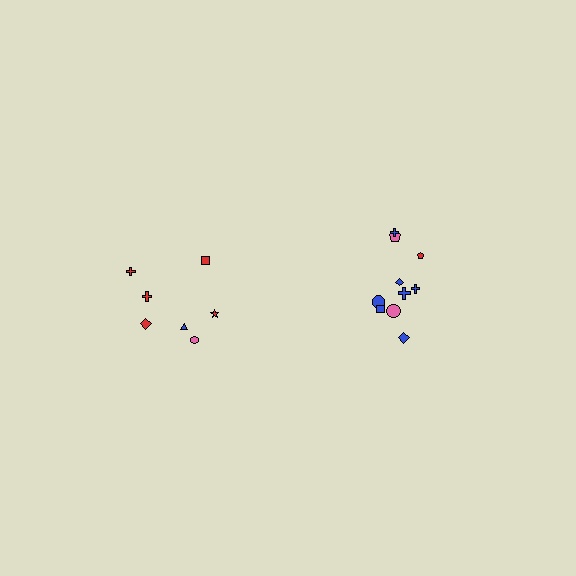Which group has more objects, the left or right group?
The right group.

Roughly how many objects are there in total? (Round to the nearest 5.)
Roughly 15 objects in total.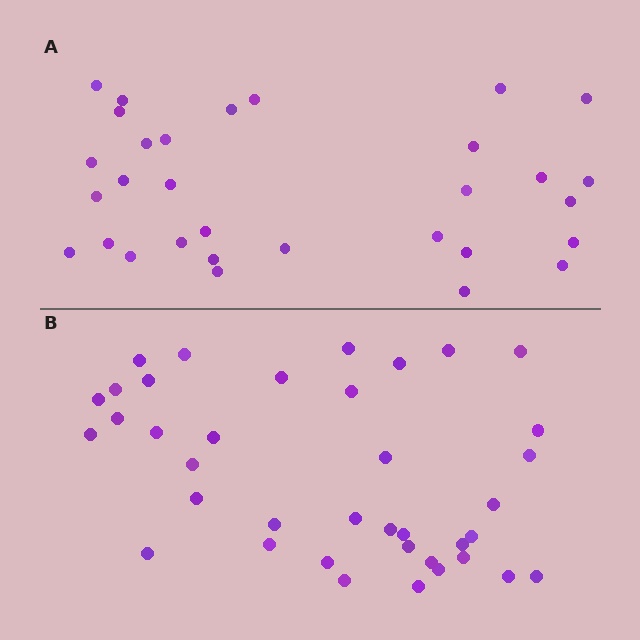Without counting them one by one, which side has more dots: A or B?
Region B (the bottom region) has more dots.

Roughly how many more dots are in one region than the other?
Region B has roughly 8 or so more dots than region A.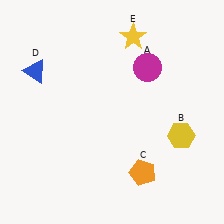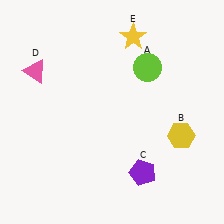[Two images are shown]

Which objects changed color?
A changed from magenta to lime. C changed from orange to purple. D changed from blue to pink.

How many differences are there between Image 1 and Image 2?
There are 3 differences between the two images.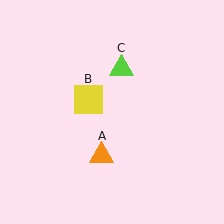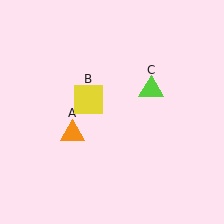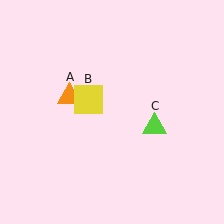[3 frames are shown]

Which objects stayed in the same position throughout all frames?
Yellow square (object B) remained stationary.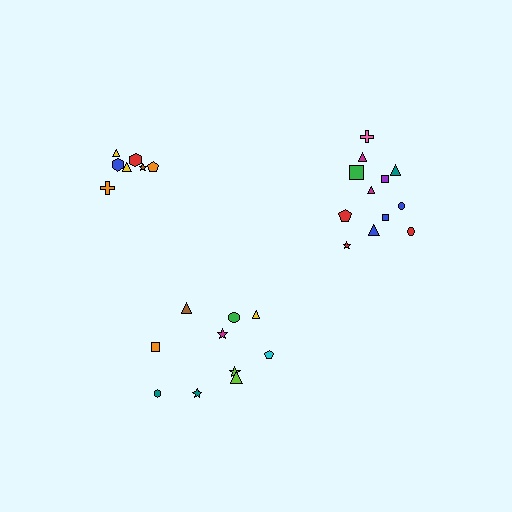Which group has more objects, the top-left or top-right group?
The top-right group.